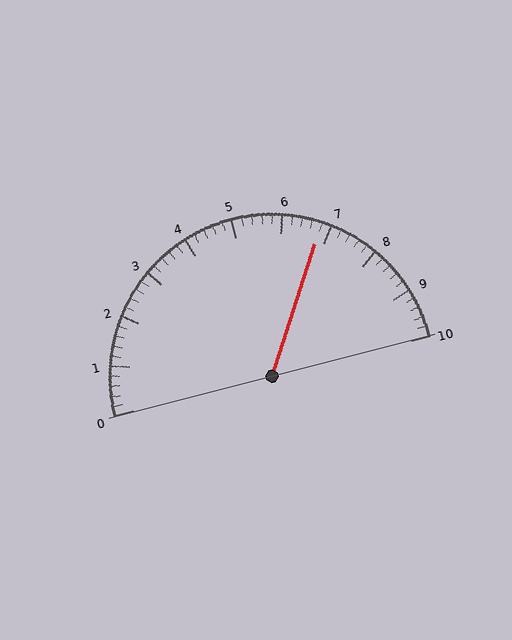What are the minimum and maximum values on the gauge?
The gauge ranges from 0 to 10.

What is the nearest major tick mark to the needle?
The nearest major tick mark is 7.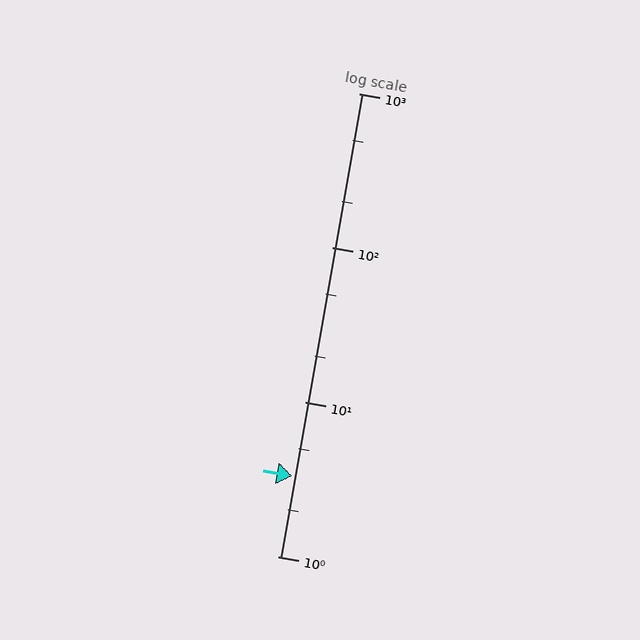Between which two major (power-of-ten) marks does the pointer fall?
The pointer is between 1 and 10.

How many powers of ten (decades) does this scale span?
The scale spans 3 decades, from 1 to 1000.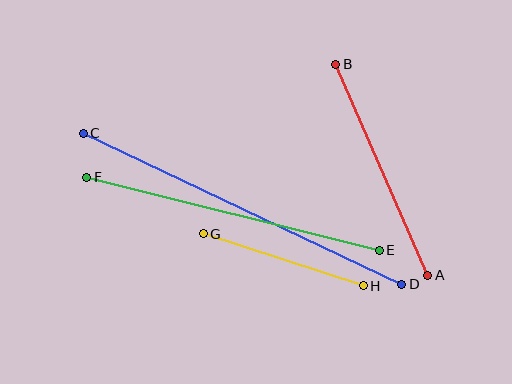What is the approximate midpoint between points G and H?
The midpoint is at approximately (283, 260) pixels.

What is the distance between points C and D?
The distance is approximately 352 pixels.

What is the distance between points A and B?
The distance is approximately 230 pixels.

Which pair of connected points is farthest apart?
Points C and D are farthest apart.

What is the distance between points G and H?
The distance is approximately 168 pixels.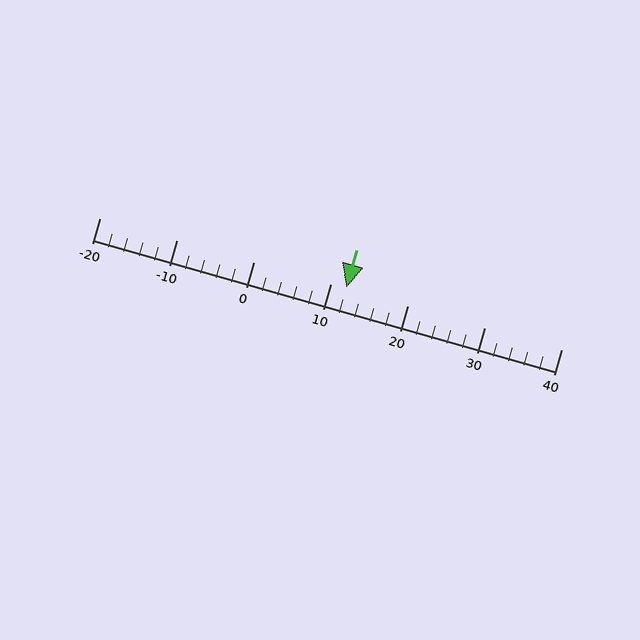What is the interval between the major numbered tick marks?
The major tick marks are spaced 10 units apart.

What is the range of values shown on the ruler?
The ruler shows values from -20 to 40.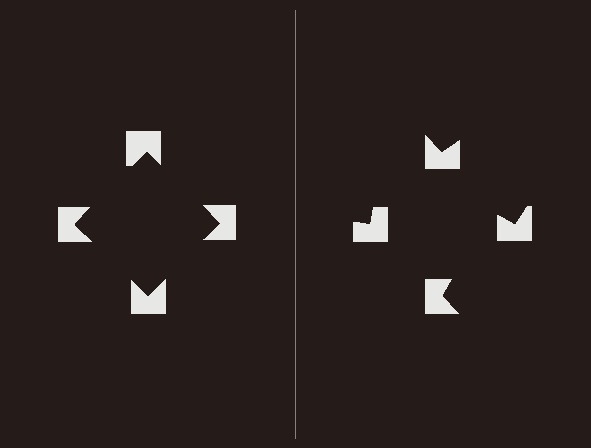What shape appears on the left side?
An illusory square.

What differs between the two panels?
The notched squares are positioned identically on both sides; only the wedge orientations differ. On the left they align to a square; on the right they are misaligned.